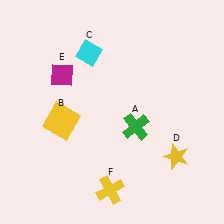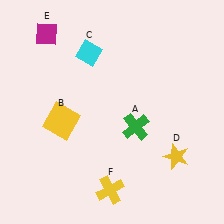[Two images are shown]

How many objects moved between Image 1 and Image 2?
1 object moved between the two images.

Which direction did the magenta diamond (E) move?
The magenta diamond (E) moved up.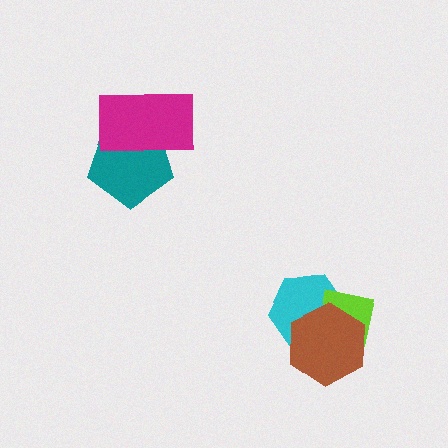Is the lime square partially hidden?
Yes, it is partially covered by another shape.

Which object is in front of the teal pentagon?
The magenta rectangle is in front of the teal pentagon.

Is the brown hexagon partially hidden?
No, no other shape covers it.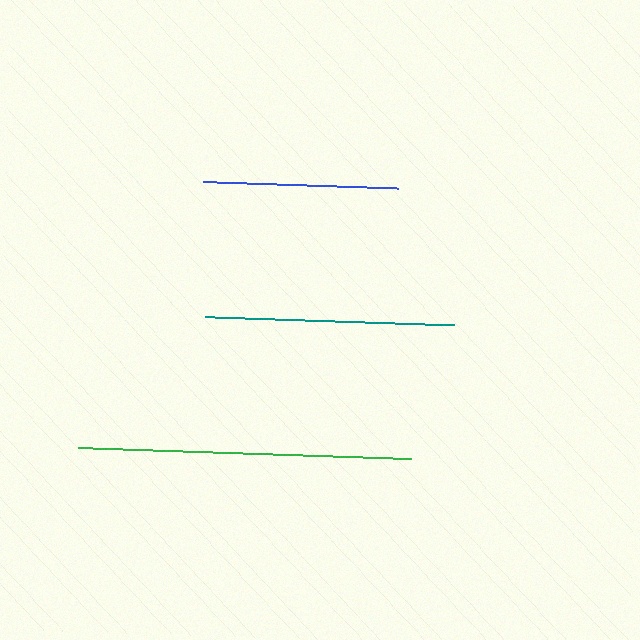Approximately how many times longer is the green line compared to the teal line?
The green line is approximately 1.3 times the length of the teal line.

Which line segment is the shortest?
The blue line is the shortest at approximately 196 pixels.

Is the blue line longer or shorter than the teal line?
The teal line is longer than the blue line.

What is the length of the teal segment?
The teal segment is approximately 249 pixels long.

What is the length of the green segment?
The green segment is approximately 334 pixels long.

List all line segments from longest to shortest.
From longest to shortest: green, teal, blue.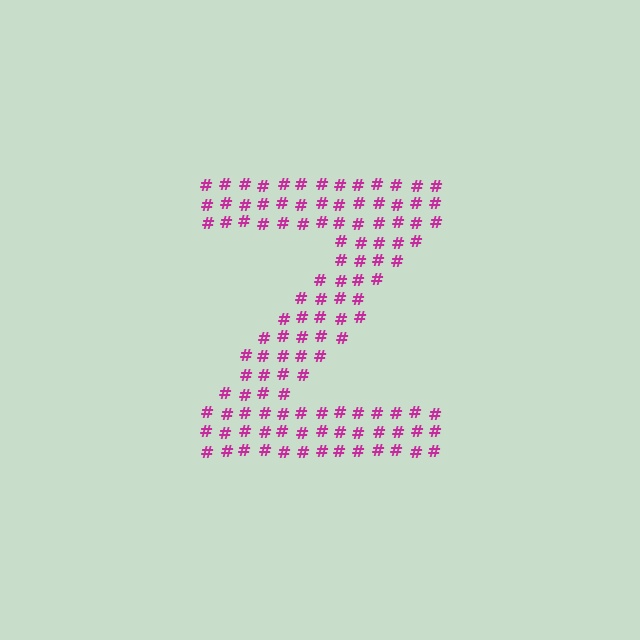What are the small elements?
The small elements are hash symbols.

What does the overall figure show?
The overall figure shows the letter Z.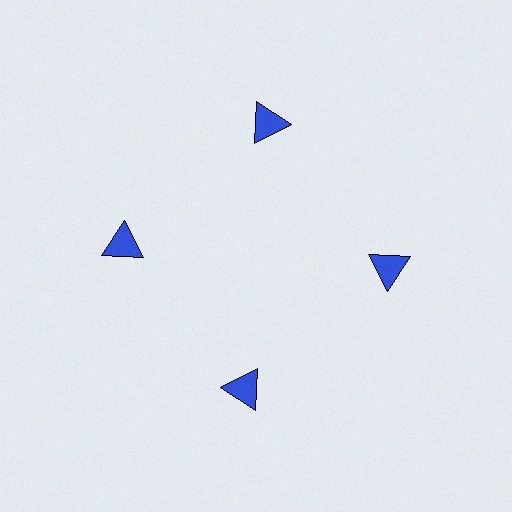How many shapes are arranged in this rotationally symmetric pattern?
There are 4 shapes, arranged in 4 groups of 1.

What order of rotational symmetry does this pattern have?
This pattern has 4-fold rotational symmetry.